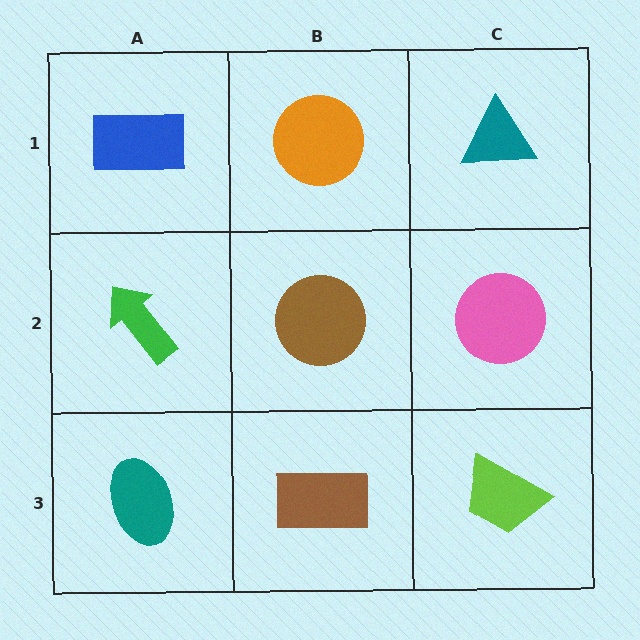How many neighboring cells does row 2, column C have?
3.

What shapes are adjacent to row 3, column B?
A brown circle (row 2, column B), a teal ellipse (row 3, column A), a lime trapezoid (row 3, column C).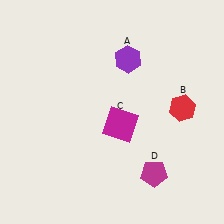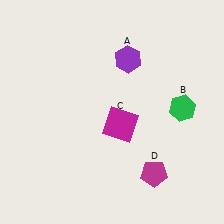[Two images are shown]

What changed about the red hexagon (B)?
In Image 1, B is red. In Image 2, it changed to green.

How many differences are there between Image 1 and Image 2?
There is 1 difference between the two images.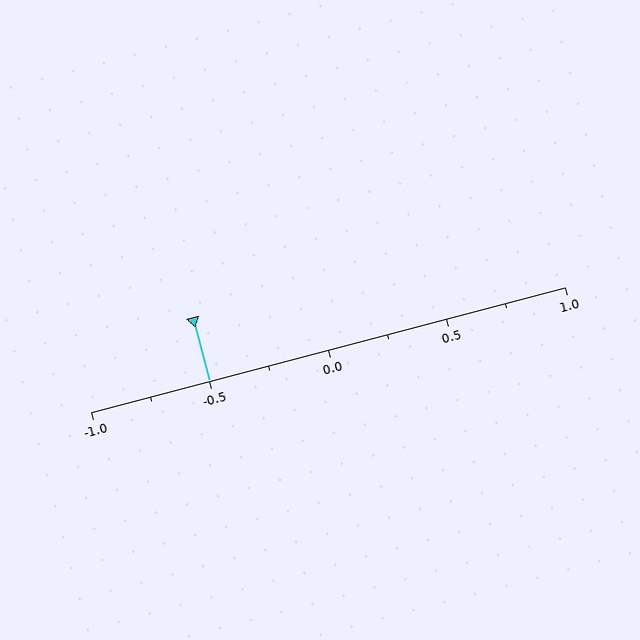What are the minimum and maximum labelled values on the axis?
The axis runs from -1.0 to 1.0.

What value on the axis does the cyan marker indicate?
The marker indicates approximately -0.5.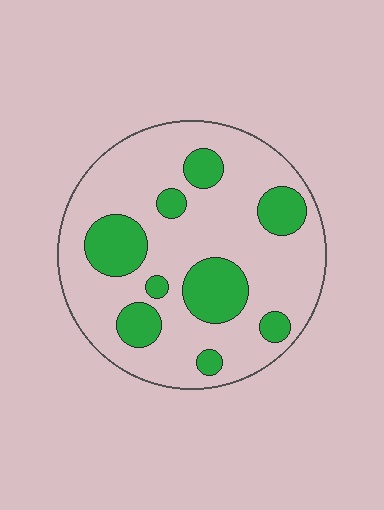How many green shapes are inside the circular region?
9.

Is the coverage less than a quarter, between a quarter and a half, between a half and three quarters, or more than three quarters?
Less than a quarter.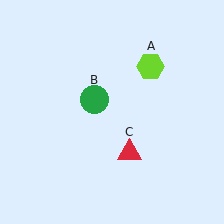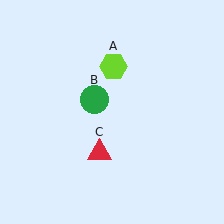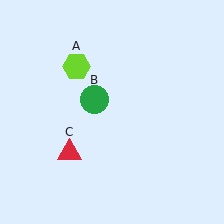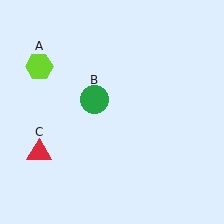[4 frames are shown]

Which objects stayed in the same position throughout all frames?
Green circle (object B) remained stationary.